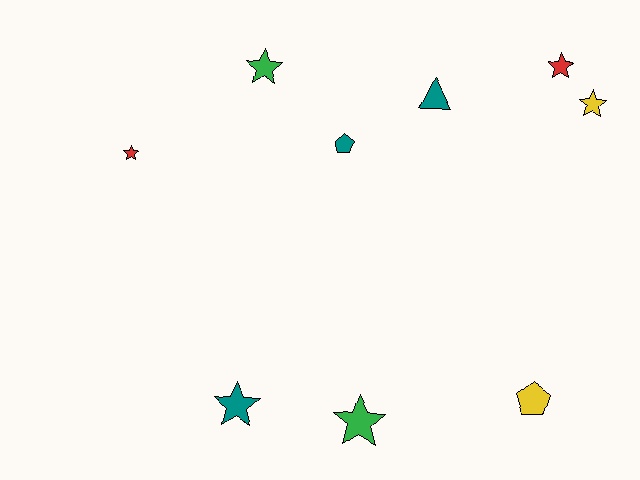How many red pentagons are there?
There are no red pentagons.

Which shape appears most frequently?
Star, with 6 objects.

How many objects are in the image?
There are 9 objects.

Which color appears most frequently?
Teal, with 3 objects.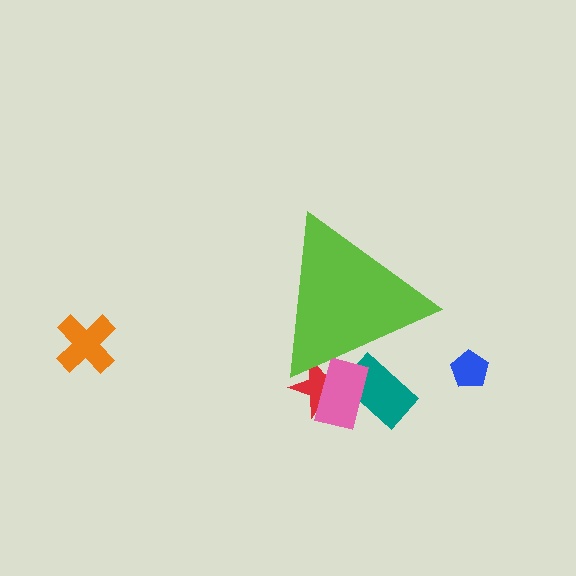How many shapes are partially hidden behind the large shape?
3 shapes are partially hidden.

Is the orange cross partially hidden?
No, the orange cross is fully visible.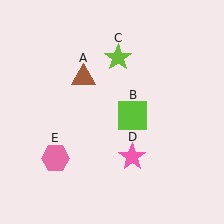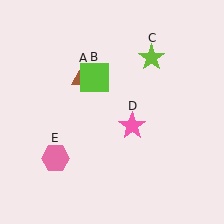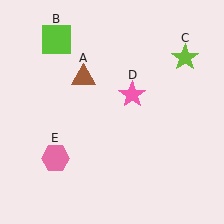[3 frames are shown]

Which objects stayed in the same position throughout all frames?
Brown triangle (object A) and pink hexagon (object E) remained stationary.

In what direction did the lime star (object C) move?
The lime star (object C) moved right.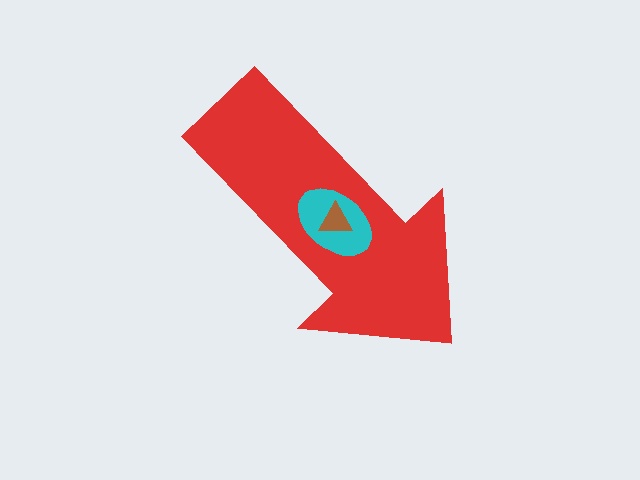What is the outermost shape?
The red arrow.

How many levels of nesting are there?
3.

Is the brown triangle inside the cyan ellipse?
Yes.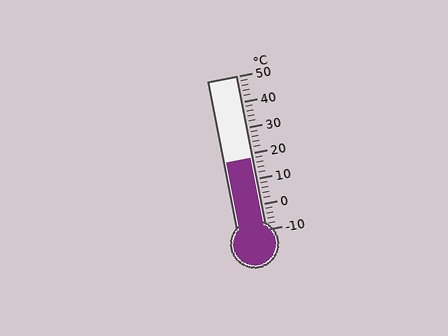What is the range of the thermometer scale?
The thermometer scale ranges from -10°C to 50°C.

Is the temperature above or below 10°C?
The temperature is above 10°C.